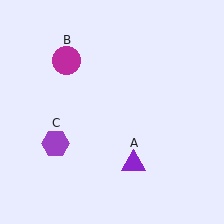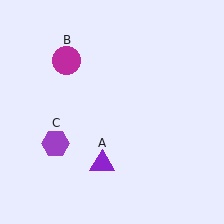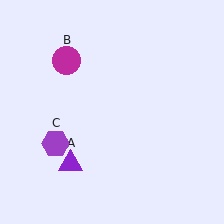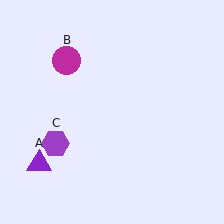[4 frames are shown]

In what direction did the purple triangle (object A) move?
The purple triangle (object A) moved left.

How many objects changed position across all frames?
1 object changed position: purple triangle (object A).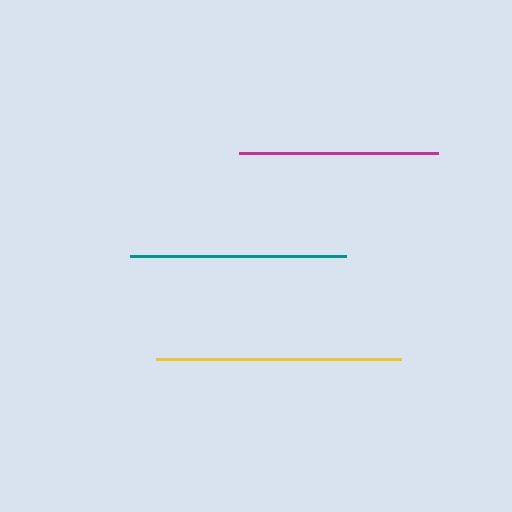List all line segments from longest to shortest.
From longest to shortest: yellow, teal, magenta.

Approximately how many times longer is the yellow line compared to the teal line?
The yellow line is approximately 1.1 times the length of the teal line.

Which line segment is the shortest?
The magenta line is the shortest at approximately 199 pixels.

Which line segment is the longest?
The yellow line is the longest at approximately 245 pixels.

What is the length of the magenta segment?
The magenta segment is approximately 199 pixels long.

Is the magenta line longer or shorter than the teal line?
The teal line is longer than the magenta line.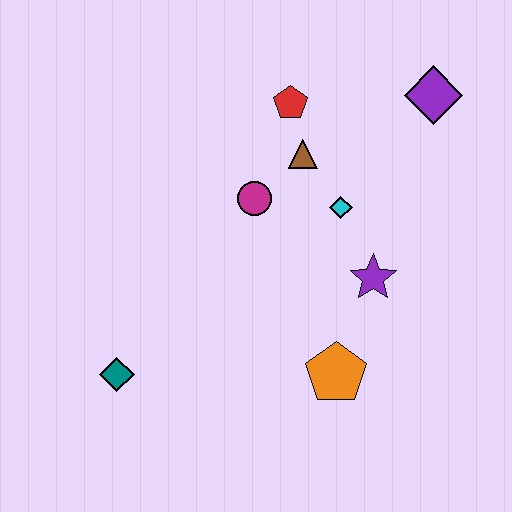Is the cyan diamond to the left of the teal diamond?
No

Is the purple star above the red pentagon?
No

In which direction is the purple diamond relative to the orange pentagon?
The purple diamond is above the orange pentagon.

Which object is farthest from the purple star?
The teal diamond is farthest from the purple star.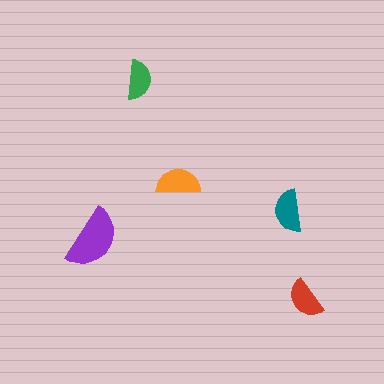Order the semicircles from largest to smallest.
the purple one, the orange one, the teal one, the red one, the green one.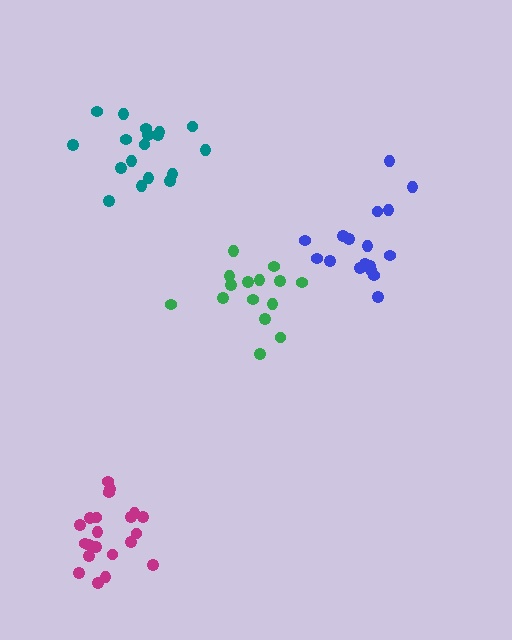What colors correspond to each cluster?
The clusters are colored: magenta, blue, green, teal.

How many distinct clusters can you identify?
There are 4 distinct clusters.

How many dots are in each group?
Group 1: 21 dots, Group 2: 17 dots, Group 3: 15 dots, Group 4: 18 dots (71 total).